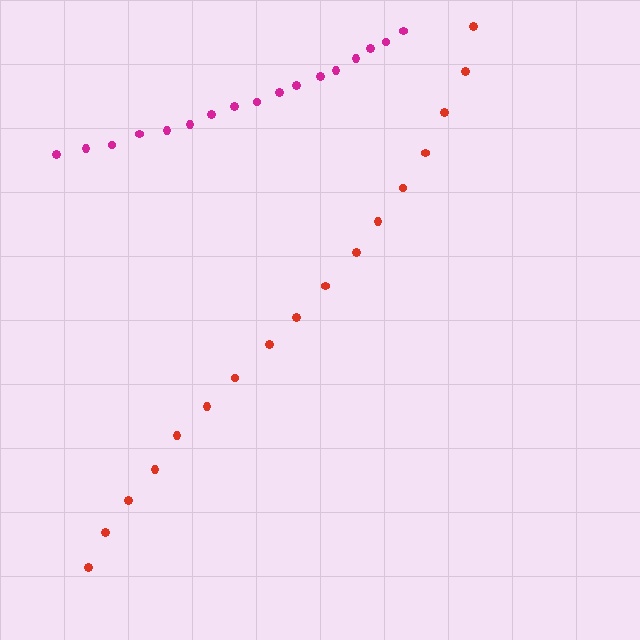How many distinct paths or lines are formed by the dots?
There are 2 distinct paths.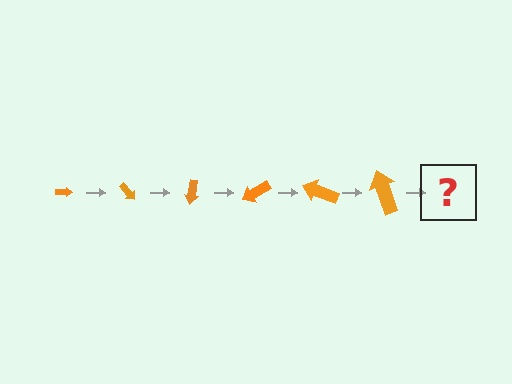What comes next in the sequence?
The next element should be an arrow, larger than the previous one and rotated 300 degrees from the start.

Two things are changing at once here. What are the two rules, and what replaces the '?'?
The two rules are that the arrow grows larger each step and it rotates 50 degrees each step. The '?' should be an arrow, larger than the previous one and rotated 300 degrees from the start.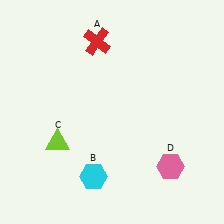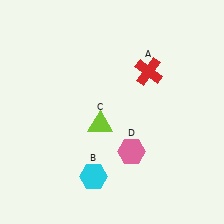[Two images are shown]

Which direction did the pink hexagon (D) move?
The pink hexagon (D) moved left.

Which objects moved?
The objects that moved are: the red cross (A), the lime triangle (C), the pink hexagon (D).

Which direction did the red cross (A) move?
The red cross (A) moved right.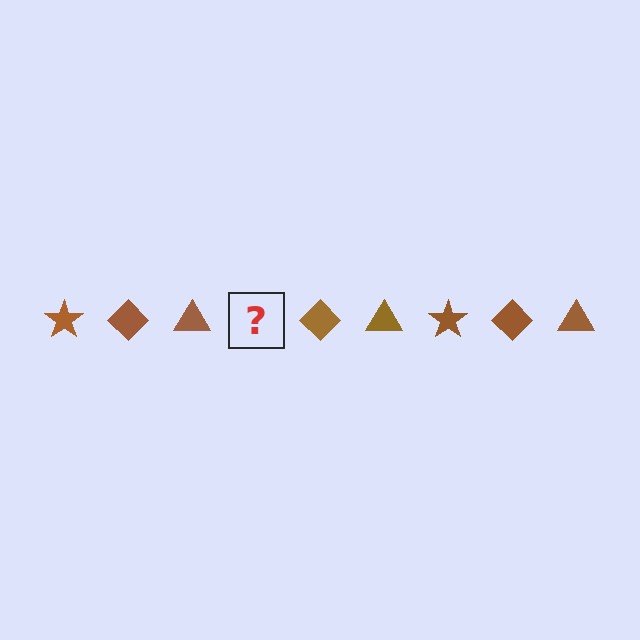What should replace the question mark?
The question mark should be replaced with a brown star.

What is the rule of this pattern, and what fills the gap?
The rule is that the pattern cycles through star, diamond, triangle shapes in brown. The gap should be filled with a brown star.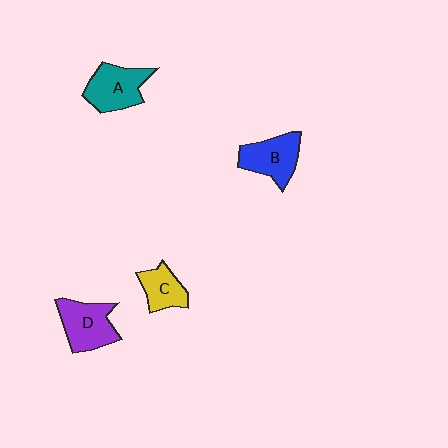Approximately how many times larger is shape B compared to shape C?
Approximately 1.4 times.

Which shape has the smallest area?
Shape C (yellow).